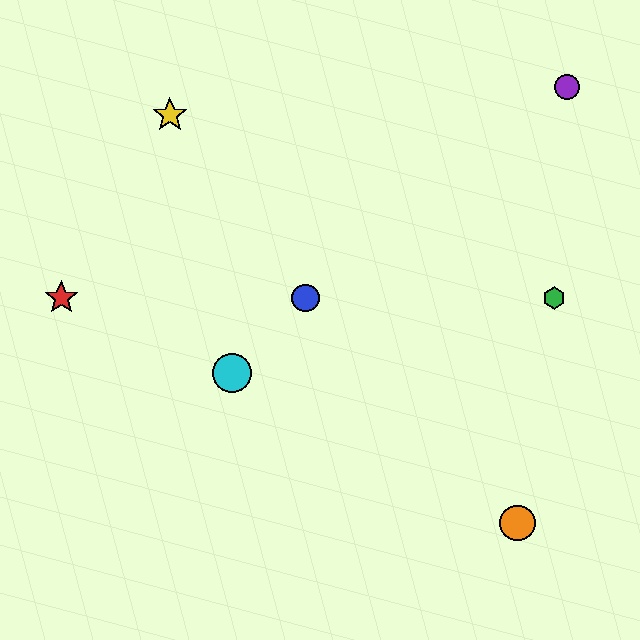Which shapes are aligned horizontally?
The red star, the blue circle, the green hexagon are aligned horizontally.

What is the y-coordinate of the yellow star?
The yellow star is at y≈115.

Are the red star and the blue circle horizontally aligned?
Yes, both are at y≈298.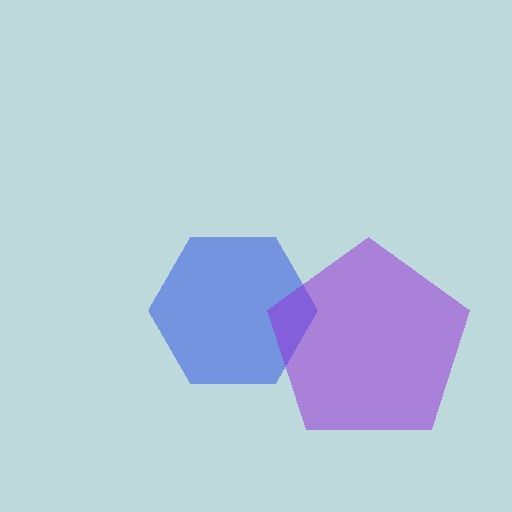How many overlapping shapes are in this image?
There are 2 overlapping shapes in the image.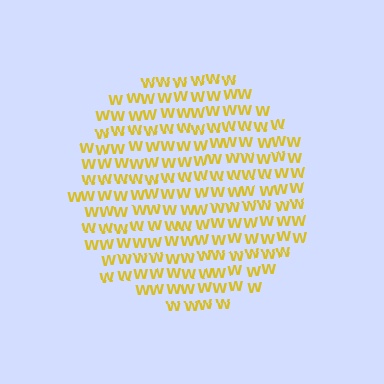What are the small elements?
The small elements are letter W's.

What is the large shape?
The large shape is a circle.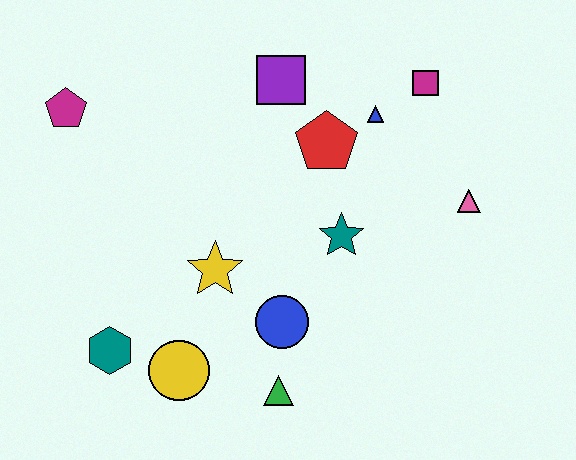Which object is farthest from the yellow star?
The magenta square is farthest from the yellow star.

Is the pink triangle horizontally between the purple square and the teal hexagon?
No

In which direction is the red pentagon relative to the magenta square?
The red pentagon is to the left of the magenta square.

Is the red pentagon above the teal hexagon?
Yes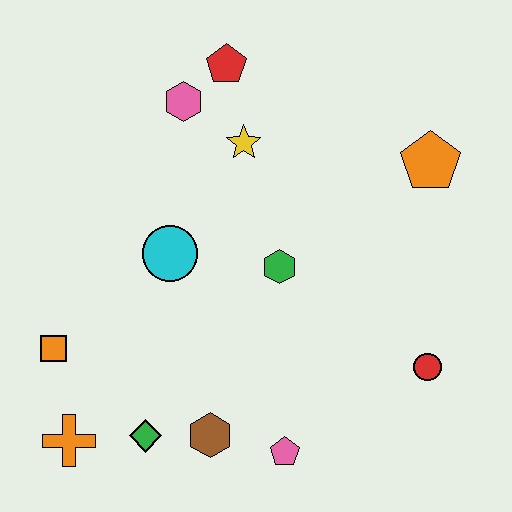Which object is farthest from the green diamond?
The orange pentagon is farthest from the green diamond.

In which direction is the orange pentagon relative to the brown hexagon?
The orange pentagon is above the brown hexagon.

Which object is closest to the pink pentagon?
The brown hexagon is closest to the pink pentagon.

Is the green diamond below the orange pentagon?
Yes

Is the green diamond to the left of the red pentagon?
Yes